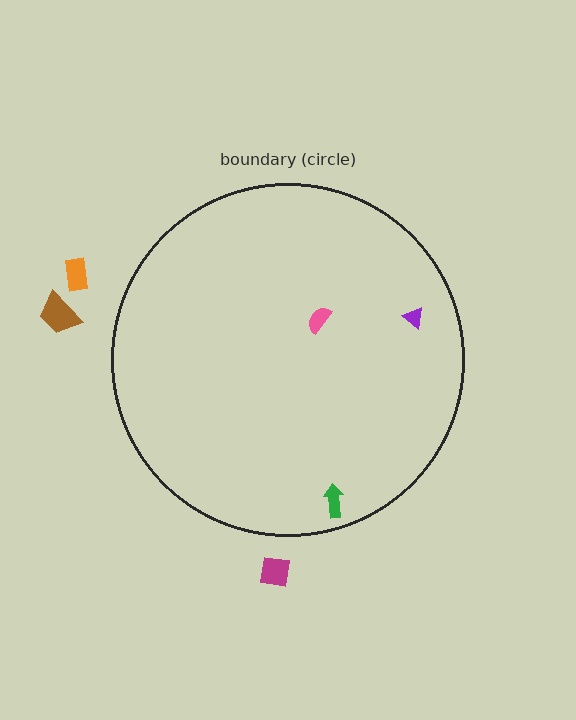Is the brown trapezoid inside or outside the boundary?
Outside.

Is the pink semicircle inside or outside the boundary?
Inside.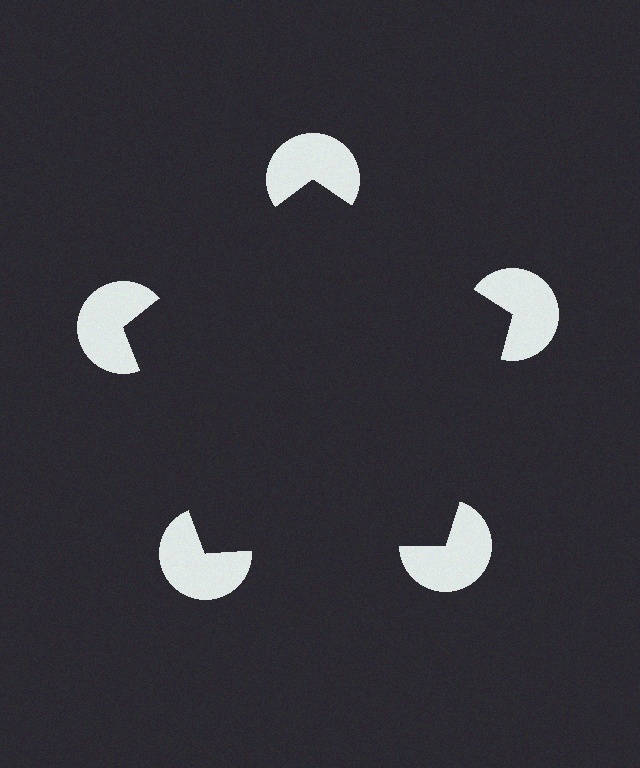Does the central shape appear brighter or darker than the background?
It typically appears slightly darker than the background, even though no actual brightness change is drawn.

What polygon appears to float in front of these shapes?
An illusory pentagon — its edges are inferred from the aligned wedge cuts in the pac-man discs, not physically drawn.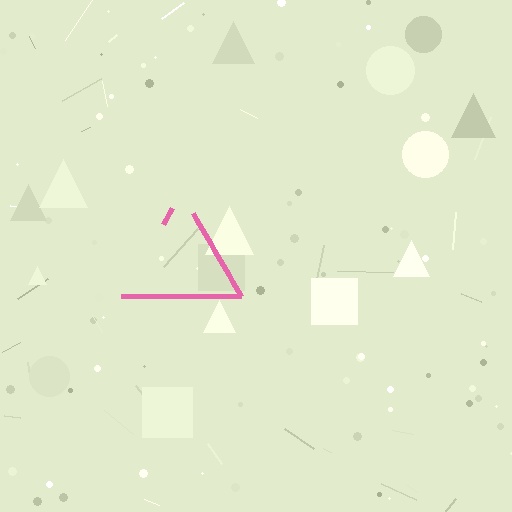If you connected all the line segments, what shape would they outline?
They would outline a triangle.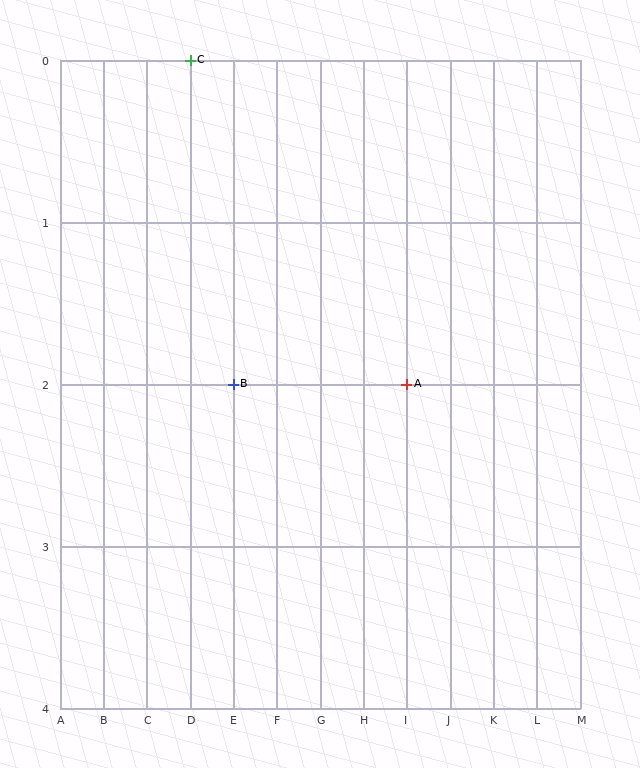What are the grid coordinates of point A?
Point A is at grid coordinates (I, 2).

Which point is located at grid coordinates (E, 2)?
Point B is at (E, 2).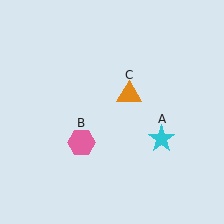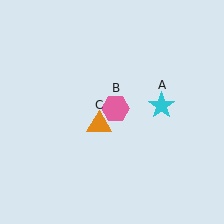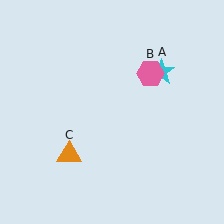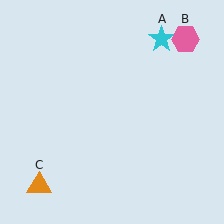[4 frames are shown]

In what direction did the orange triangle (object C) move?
The orange triangle (object C) moved down and to the left.